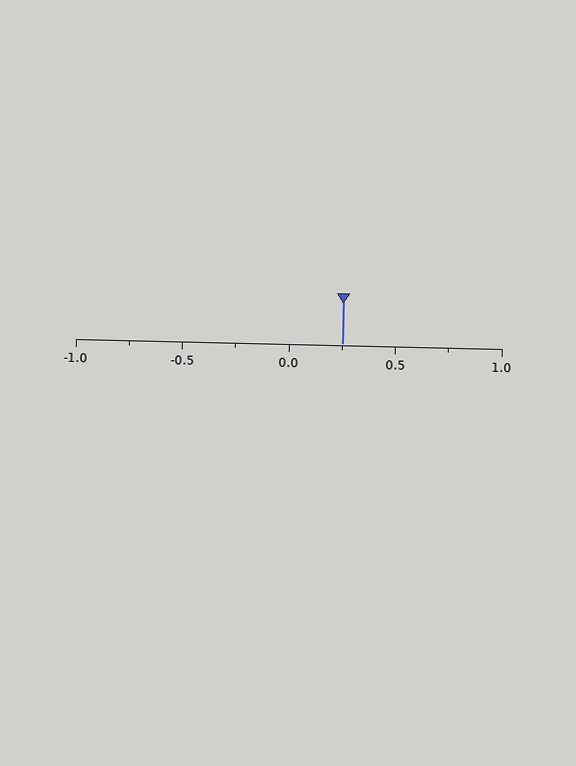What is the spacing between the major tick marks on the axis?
The major ticks are spaced 0.5 apart.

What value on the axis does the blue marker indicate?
The marker indicates approximately 0.25.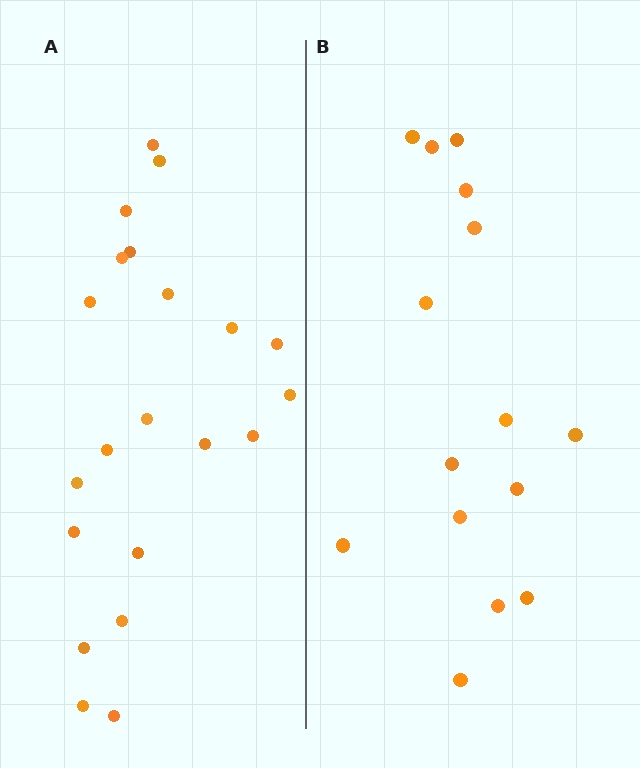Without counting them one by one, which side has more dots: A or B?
Region A (the left region) has more dots.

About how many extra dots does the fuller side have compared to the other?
Region A has about 6 more dots than region B.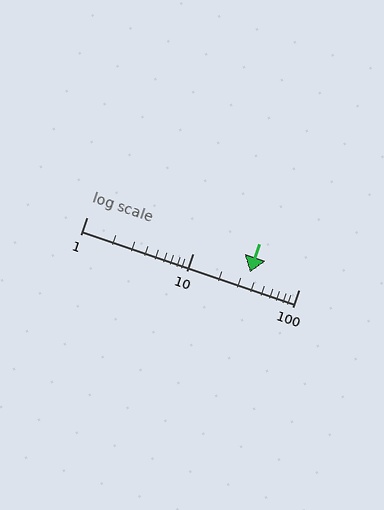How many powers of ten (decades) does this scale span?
The scale spans 2 decades, from 1 to 100.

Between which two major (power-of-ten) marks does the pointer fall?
The pointer is between 10 and 100.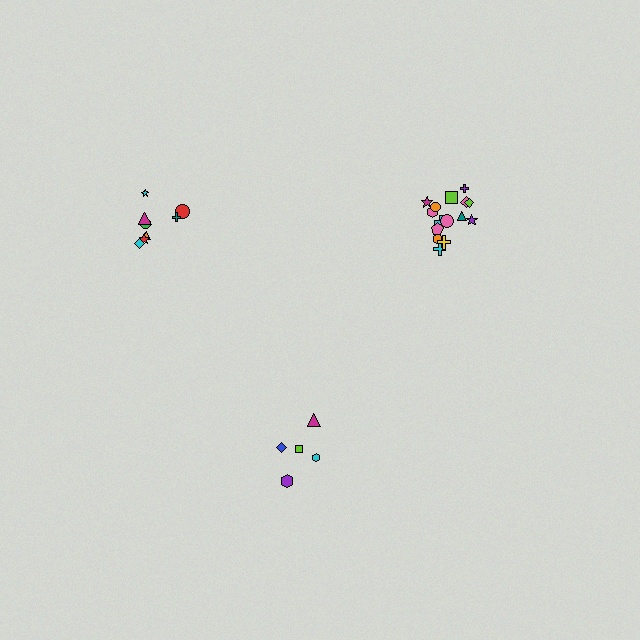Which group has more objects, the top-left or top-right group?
The top-right group.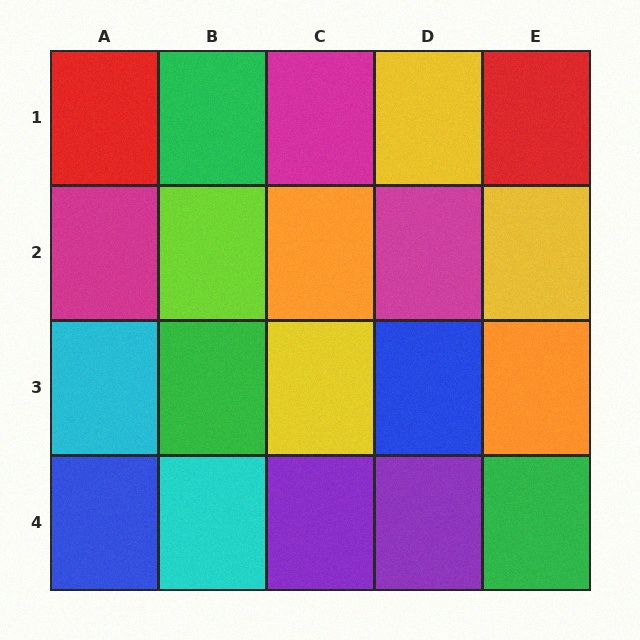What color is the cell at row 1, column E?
Red.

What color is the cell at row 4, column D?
Purple.